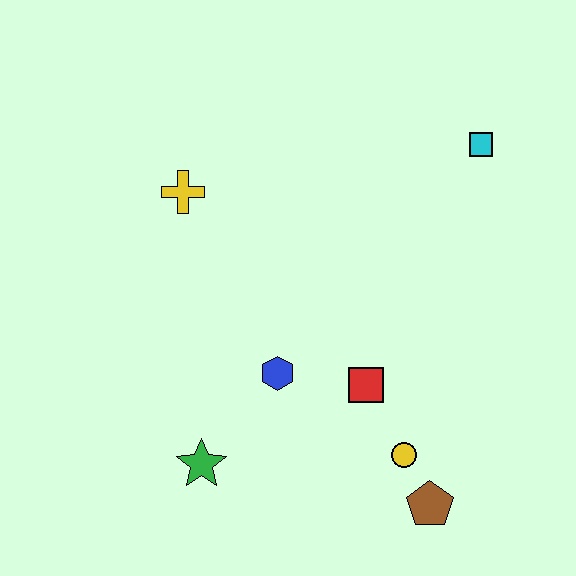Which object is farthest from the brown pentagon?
The yellow cross is farthest from the brown pentagon.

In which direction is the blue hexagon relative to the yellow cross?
The blue hexagon is below the yellow cross.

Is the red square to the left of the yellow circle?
Yes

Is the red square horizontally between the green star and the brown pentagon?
Yes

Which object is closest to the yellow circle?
The brown pentagon is closest to the yellow circle.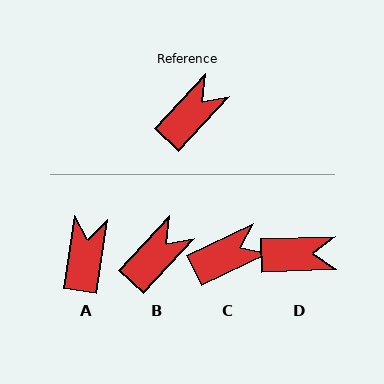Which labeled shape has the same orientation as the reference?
B.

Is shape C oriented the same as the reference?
No, it is off by about 21 degrees.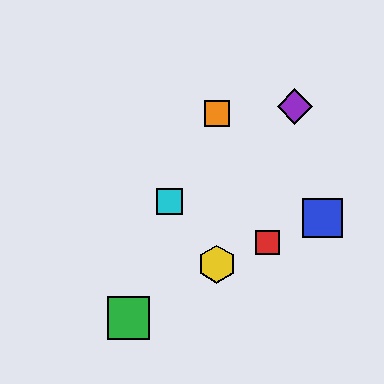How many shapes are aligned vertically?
2 shapes (the yellow hexagon, the orange square) are aligned vertically.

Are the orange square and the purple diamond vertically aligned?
No, the orange square is at x≈217 and the purple diamond is at x≈295.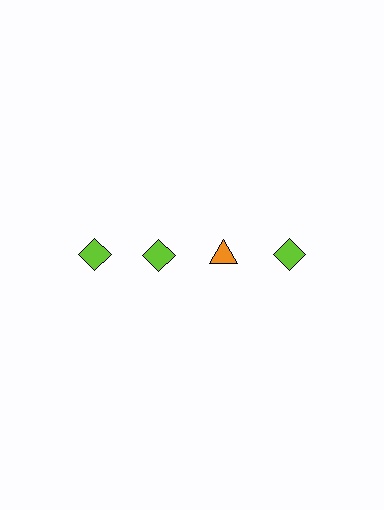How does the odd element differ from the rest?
It differs in both color (orange instead of lime) and shape (triangle instead of diamond).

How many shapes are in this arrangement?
There are 4 shapes arranged in a grid pattern.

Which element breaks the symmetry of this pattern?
The orange triangle in the top row, center column breaks the symmetry. All other shapes are lime diamonds.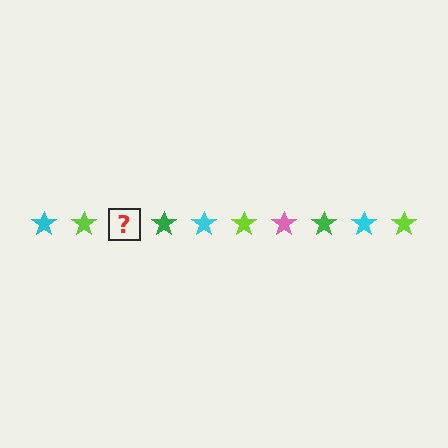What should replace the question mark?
The question mark should be replaced with a pink star.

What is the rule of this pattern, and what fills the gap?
The rule is that the pattern cycles through cyan, lime, pink, green stars. The gap should be filled with a pink star.